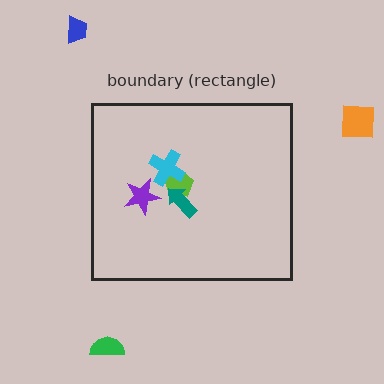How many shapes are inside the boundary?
4 inside, 3 outside.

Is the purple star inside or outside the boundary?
Inside.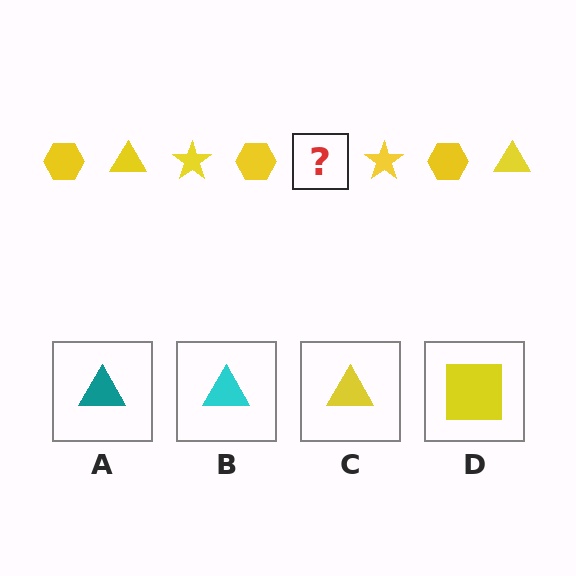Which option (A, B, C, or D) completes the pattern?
C.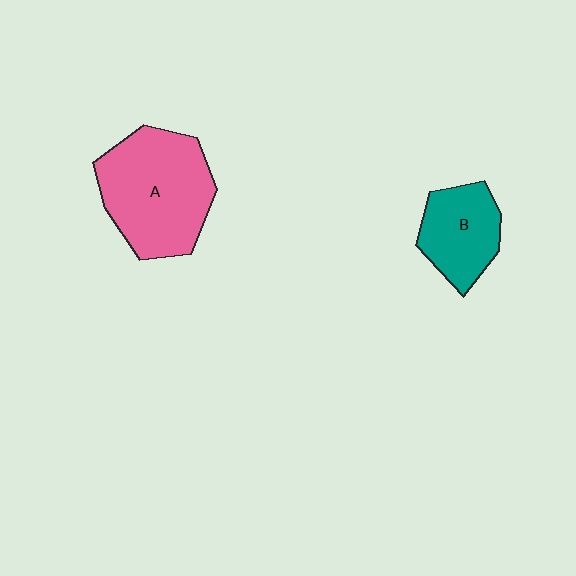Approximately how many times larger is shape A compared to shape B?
Approximately 1.8 times.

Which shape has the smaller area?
Shape B (teal).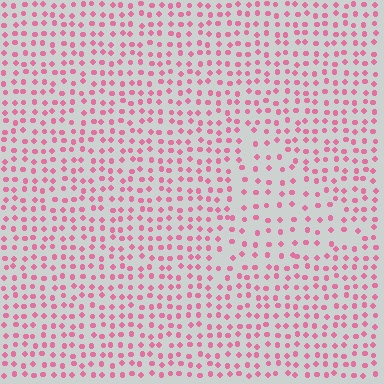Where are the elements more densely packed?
The elements are more densely packed outside the triangle boundary.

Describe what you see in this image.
The image contains small pink elements arranged at two different densities. A triangle-shaped region is visible where the elements are less densely packed than the surrounding area.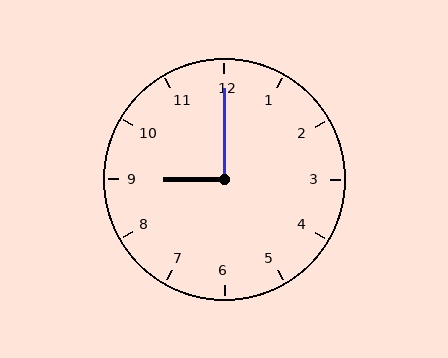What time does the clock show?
9:00.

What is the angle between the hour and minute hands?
Approximately 90 degrees.